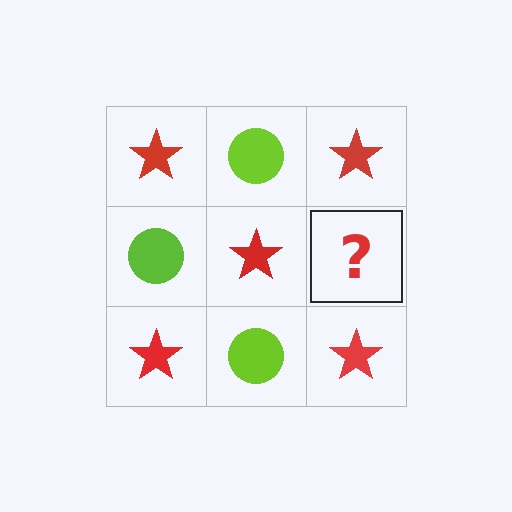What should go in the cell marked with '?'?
The missing cell should contain a lime circle.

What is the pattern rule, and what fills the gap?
The rule is that it alternates red star and lime circle in a checkerboard pattern. The gap should be filled with a lime circle.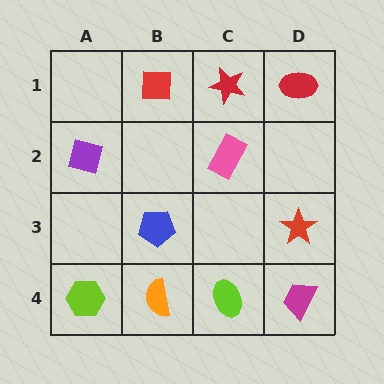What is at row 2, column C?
A pink rectangle.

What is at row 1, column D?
A red ellipse.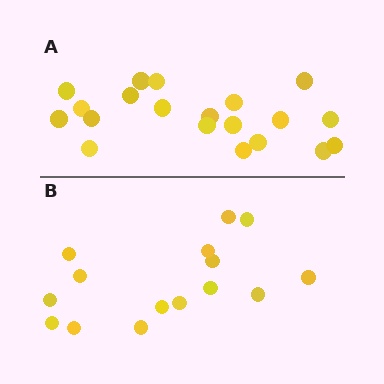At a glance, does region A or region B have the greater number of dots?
Region A (the top region) has more dots.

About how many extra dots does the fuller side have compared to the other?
Region A has about 5 more dots than region B.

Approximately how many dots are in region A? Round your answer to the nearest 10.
About 20 dots.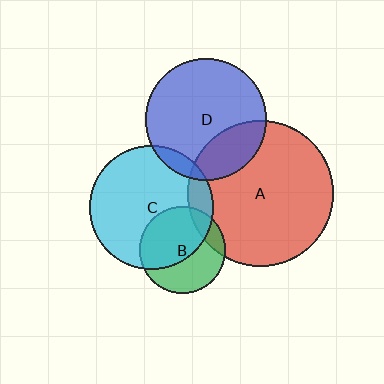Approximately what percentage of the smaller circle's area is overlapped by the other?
Approximately 25%.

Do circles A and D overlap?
Yes.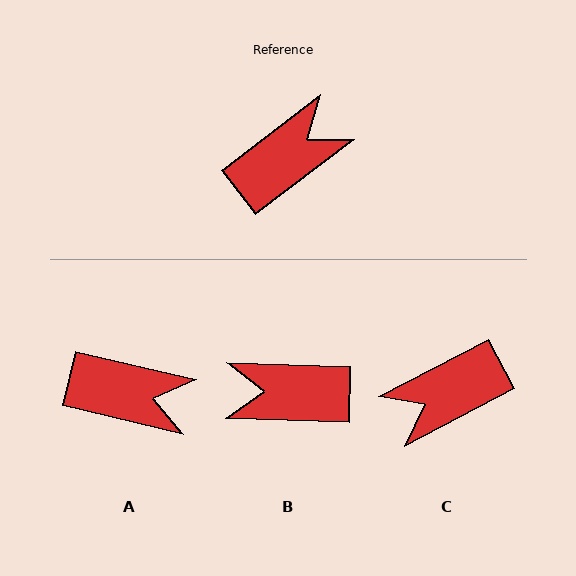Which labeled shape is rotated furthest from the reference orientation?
C, about 171 degrees away.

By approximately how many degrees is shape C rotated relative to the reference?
Approximately 171 degrees counter-clockwise.